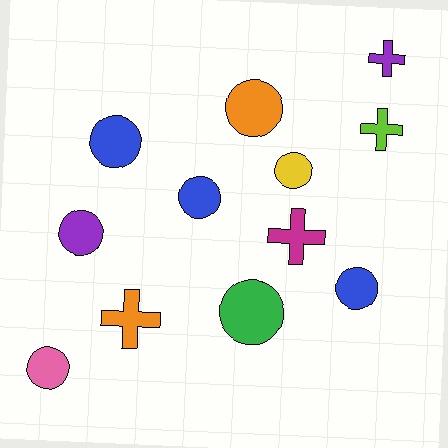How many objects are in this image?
There are 12 objects.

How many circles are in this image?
There are 8 circles.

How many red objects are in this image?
There are no red objects.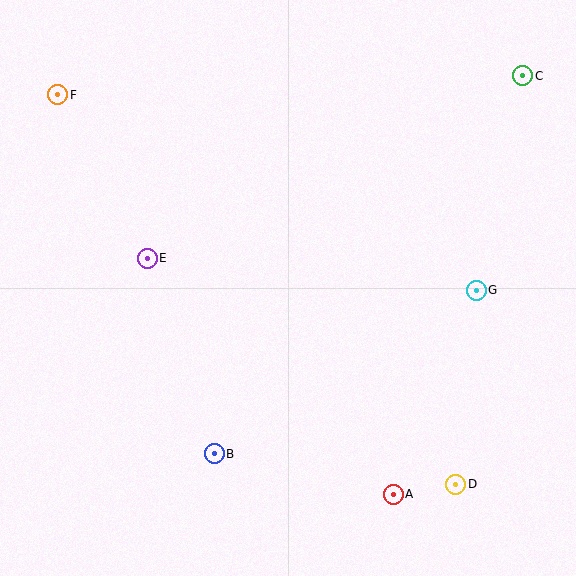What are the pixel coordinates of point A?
Point A is at (393, 494).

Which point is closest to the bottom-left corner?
Point B is closest to the bottom-left corner.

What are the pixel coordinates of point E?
Point E is at (147, 258).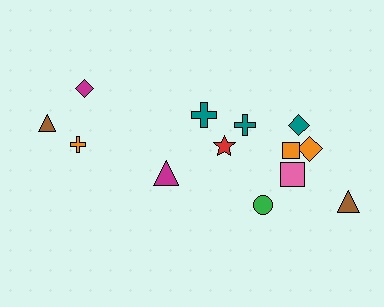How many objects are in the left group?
There are 5 objects.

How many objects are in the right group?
There are 8 objects.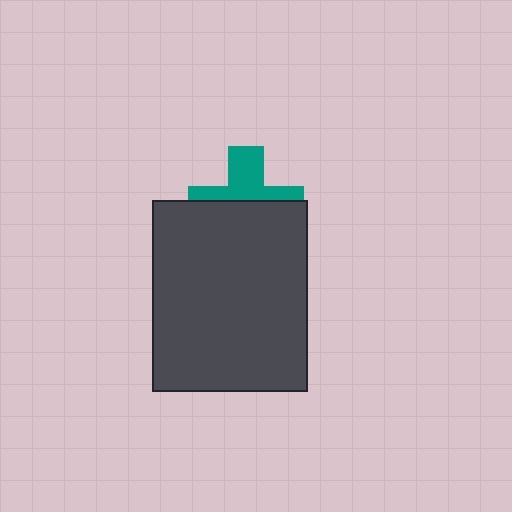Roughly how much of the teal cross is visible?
A small part of it is visible (roughly 43%).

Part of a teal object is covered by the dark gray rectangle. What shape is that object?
It is a cross.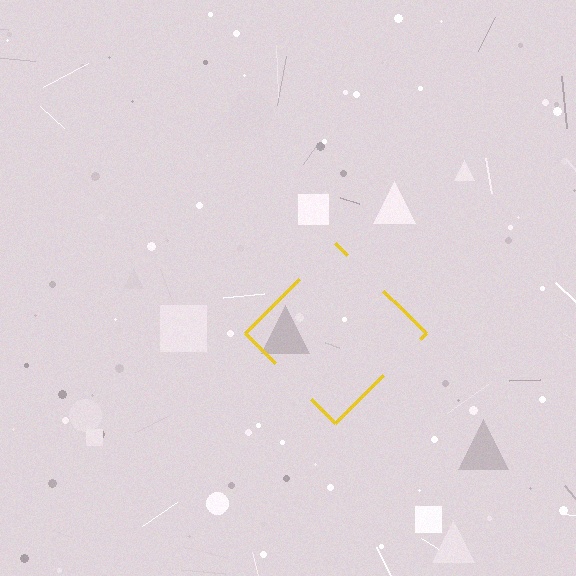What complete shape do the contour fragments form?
The contour fragments form a diamond.